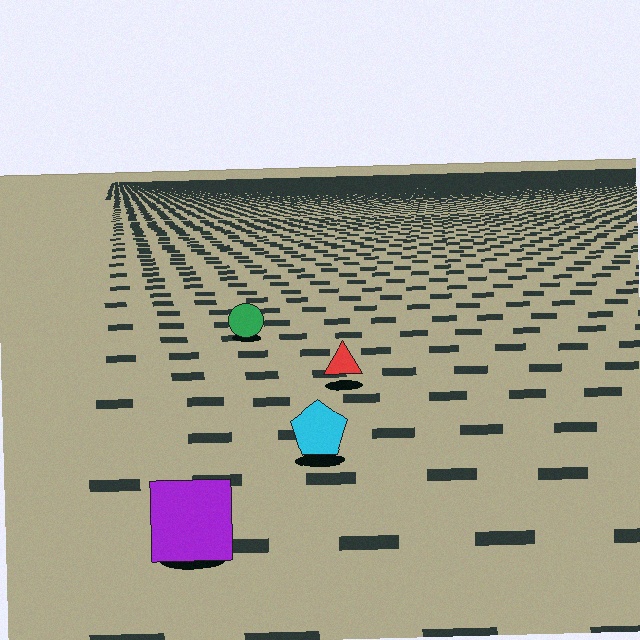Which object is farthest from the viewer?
The green circle is farthest from the viewer. It appears smaller and the ground texture around it is denser.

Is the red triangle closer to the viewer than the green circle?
Yes. The red triangle is closer — you can tell from the texture gradient: the ground texture is coarser near it.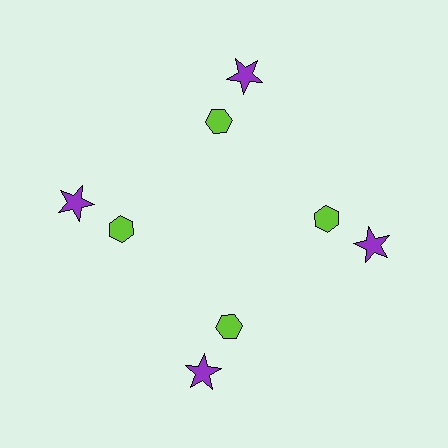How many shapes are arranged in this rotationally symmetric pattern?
There are 8 shapes, arranged in 4 groups of 2.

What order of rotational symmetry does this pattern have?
This pattern has 4-fold rotational symmetry.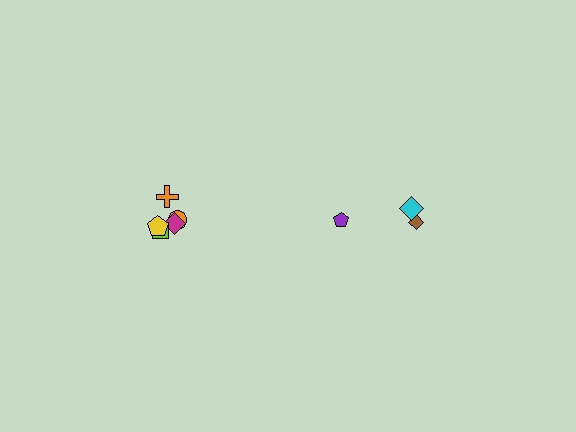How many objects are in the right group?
There are 3 objects.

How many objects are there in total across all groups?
There are 8 objects.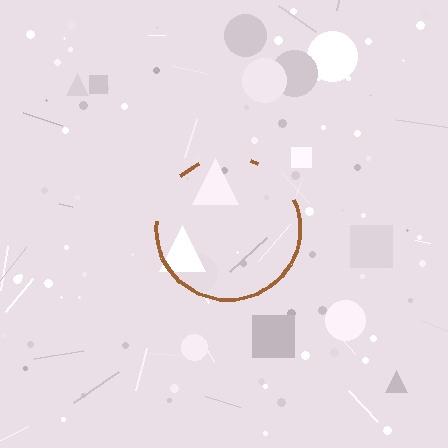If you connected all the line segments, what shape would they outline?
They would outline a circle.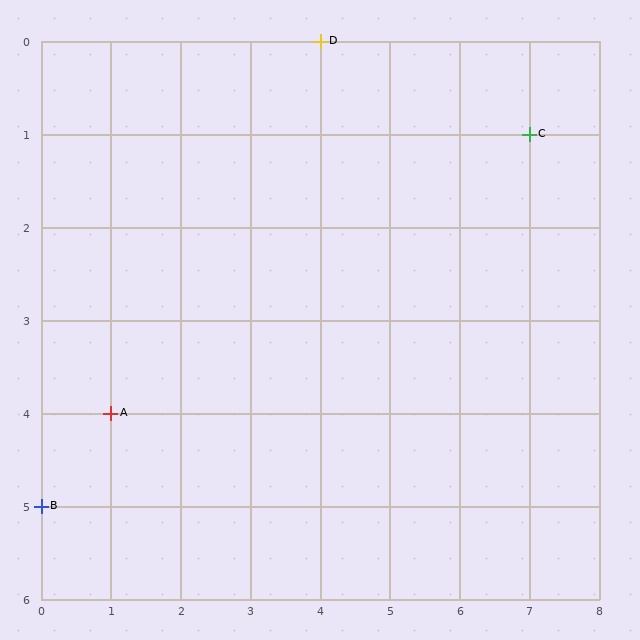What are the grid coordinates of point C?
Point C is at grid coordinates (7, 1).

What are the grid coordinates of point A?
Point A is at grid coordinates (1, 4).